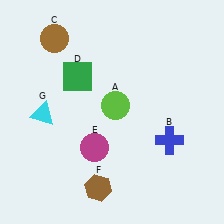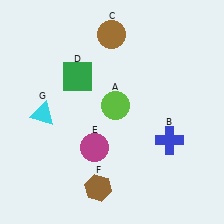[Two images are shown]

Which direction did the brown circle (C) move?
The brown circle (C) moved right.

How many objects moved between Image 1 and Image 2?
1 object moved between the two images.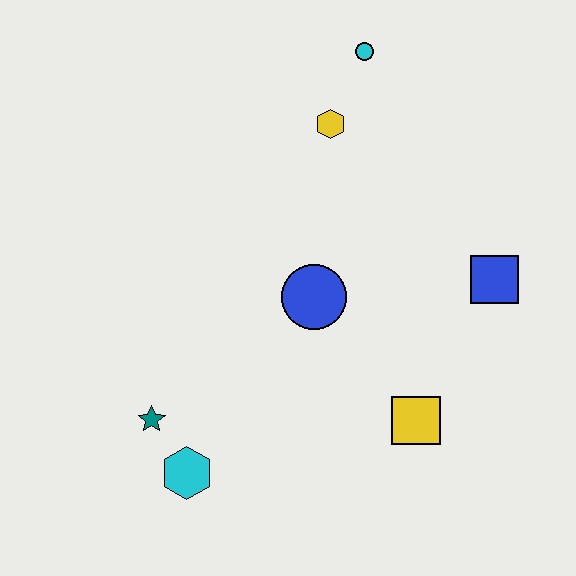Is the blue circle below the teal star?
No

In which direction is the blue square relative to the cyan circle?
The blue square is below the cyan circle.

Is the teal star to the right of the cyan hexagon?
No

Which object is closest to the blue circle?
The yellow square is closest to the blue circle.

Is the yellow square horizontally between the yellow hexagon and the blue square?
Yes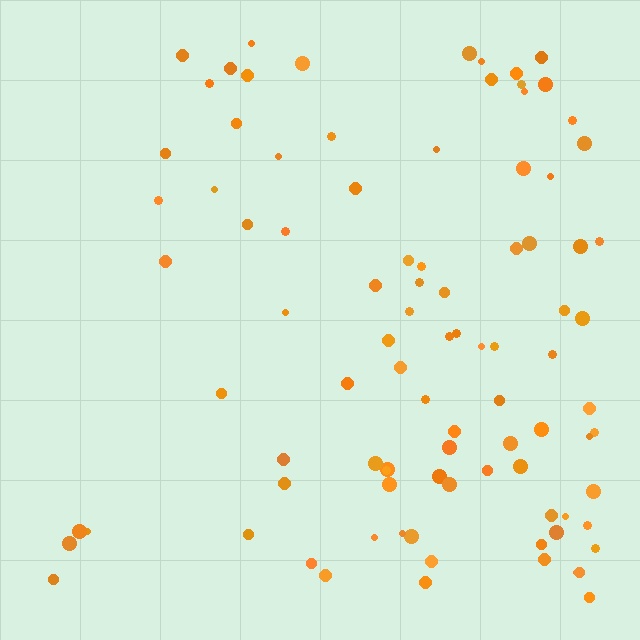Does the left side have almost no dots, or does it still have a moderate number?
Still a moderate number, just noticeably fewer than the right.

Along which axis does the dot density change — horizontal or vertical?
Horizontal.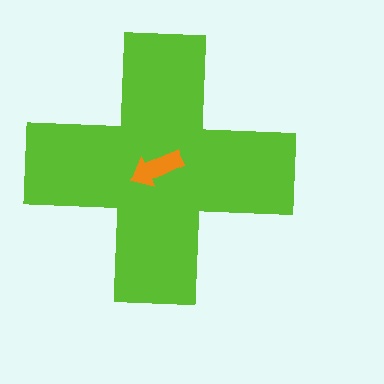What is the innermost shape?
The orange arrow.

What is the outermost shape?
The lime cross.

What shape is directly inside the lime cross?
The orange arrow.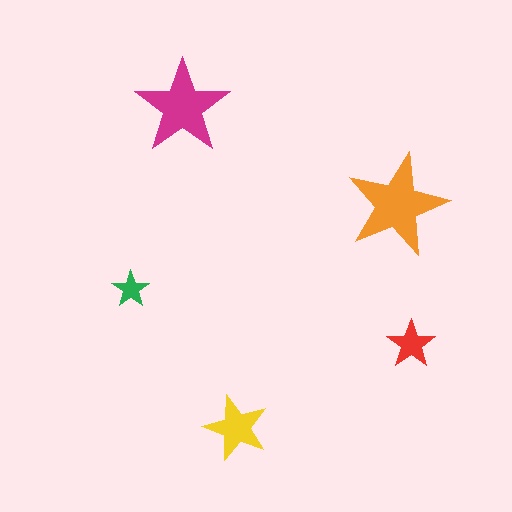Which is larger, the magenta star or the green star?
The magenta one.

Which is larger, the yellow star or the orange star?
The orange one.